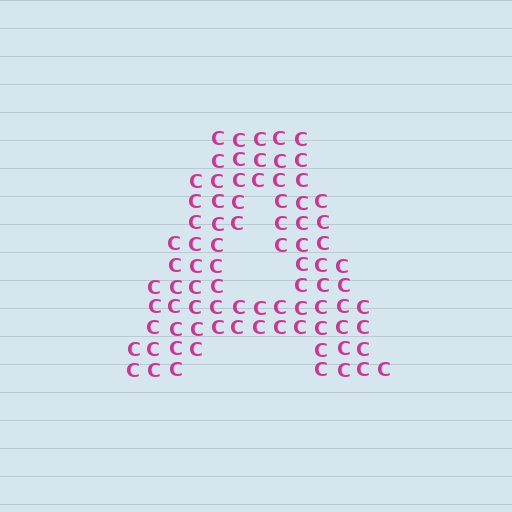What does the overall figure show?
The overall figure shows the letter A.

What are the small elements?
The small elements are letter C's.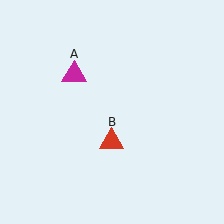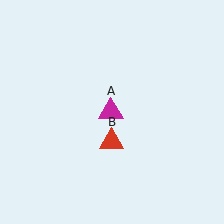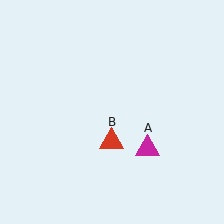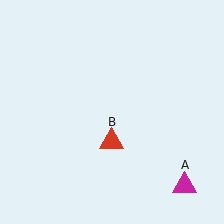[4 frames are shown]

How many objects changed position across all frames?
1 object changed position: magenta triangle (object A).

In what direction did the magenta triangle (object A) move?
The magenta triangle (object A) moved down and to the right.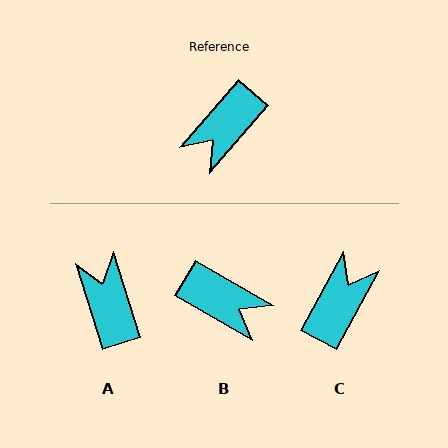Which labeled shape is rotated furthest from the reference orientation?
C, about 168 degrees away.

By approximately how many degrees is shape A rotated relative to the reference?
Approximately 122 degrees clockwise.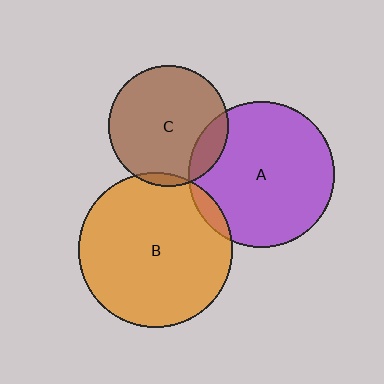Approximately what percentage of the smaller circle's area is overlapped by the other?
Approximately 15%.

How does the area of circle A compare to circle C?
Approximately 1.5 times.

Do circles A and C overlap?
Yes.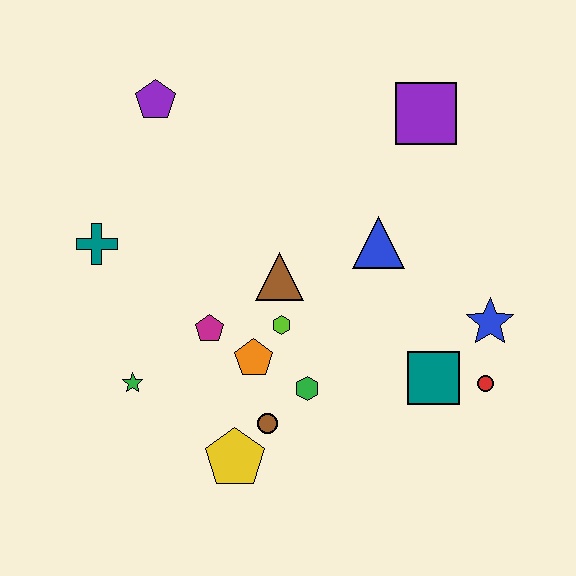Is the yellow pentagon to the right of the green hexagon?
No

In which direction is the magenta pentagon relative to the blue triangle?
The magenta pentagon is to the left of the blue triangle.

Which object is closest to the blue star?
The red circle is closest to the blue star.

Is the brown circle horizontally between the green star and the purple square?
Yes